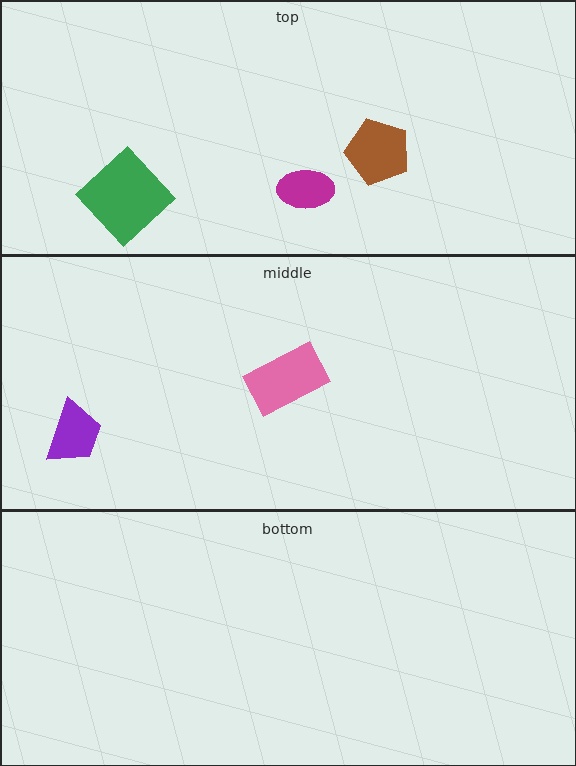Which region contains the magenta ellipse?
The top region.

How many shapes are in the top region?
3.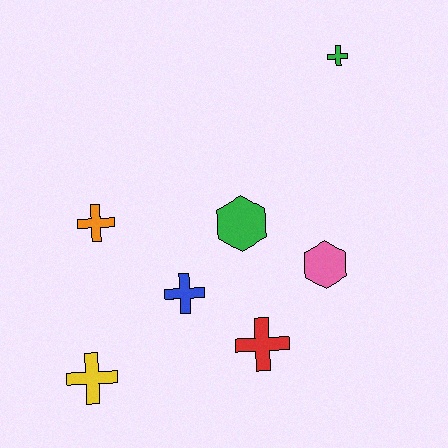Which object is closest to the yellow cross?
The blue cross is closest to the yellow cross.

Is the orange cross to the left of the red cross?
Yes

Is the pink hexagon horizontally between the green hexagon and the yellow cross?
No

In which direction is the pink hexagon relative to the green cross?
The pink hexagon is below the green cross.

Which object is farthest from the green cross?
The yellow cross is farthest from the green cross.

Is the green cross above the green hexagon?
Yes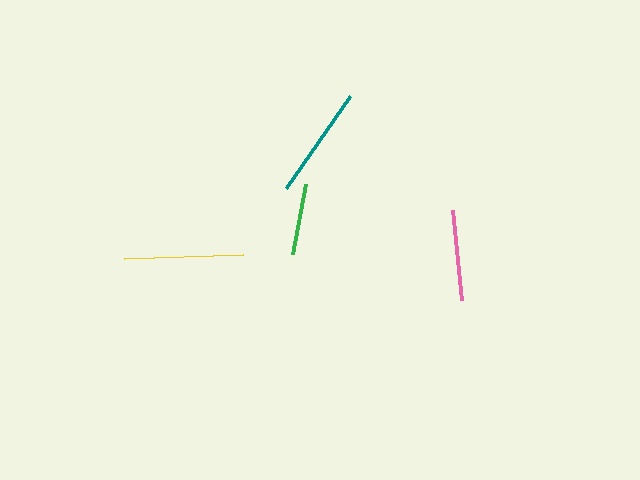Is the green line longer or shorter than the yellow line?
The yellow line is longer than the green line.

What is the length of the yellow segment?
The yellow segment is approximately 119 pixels long.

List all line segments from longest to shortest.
From longest to shortest: yellow, teal, pink, green.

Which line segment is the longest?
The yellow line is the longest at approximately 119 pixels.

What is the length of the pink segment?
The pink segment is approximately 91 pixels long.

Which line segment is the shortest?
The green line is the shortest at approximately 71 pixels.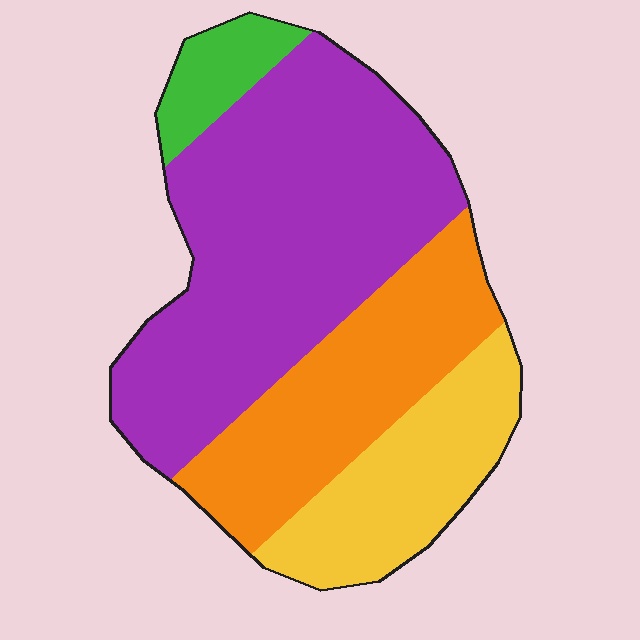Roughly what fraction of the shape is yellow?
Yellow takes up about one fifth (1/5) of the shape.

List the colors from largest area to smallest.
From largest to smallest: purple, orange, yellow, green.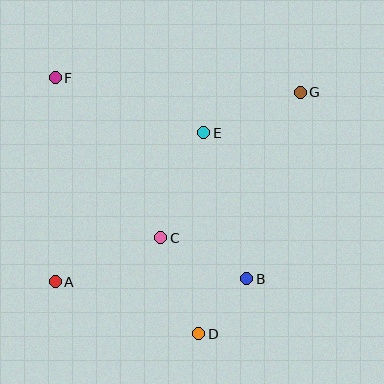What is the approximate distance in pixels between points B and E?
The distance between B and E is approximately 152 pixels.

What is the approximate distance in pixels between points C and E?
The distance between C and E is approximately 113 pixels.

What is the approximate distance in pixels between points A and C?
The distance between A and C is approximately 115 pixels.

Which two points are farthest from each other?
Points A and G are farthest from each other.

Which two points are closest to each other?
Points B and D are closest to each other.